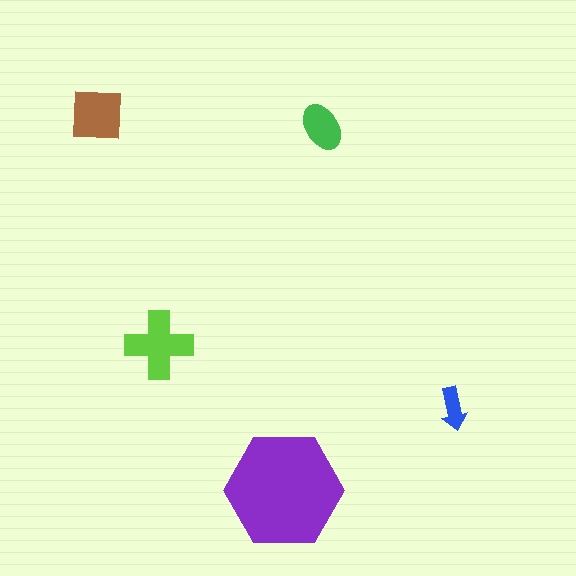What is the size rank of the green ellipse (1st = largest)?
4th.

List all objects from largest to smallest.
The purple hexagon, the lime cross, the brown square, the green ellipse, the blue arrow.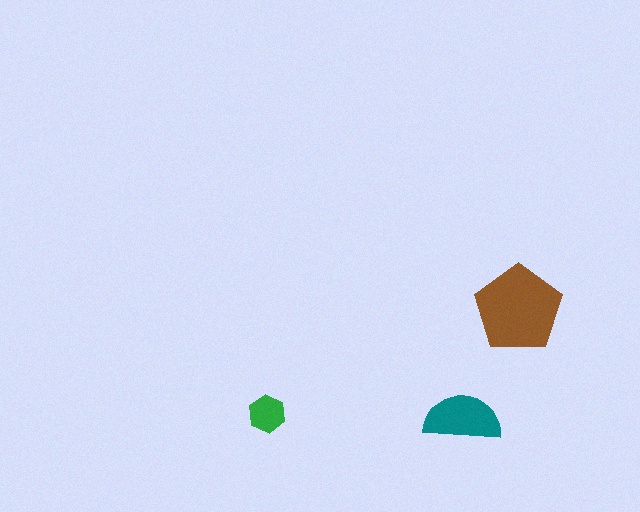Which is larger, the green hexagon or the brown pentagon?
The brown pentagon.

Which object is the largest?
The brown pentagon.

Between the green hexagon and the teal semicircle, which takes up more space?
The teal semicircle.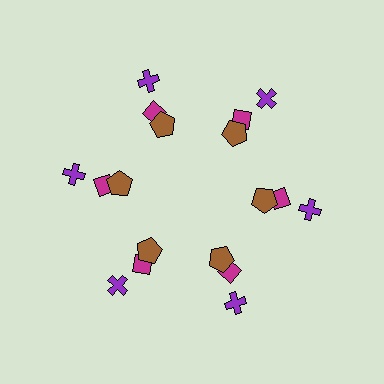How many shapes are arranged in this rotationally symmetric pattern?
There are 18 shapes, arranged in 6 groups of 3.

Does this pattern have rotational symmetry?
Yes, this pattern has 6-fold rotational symmetry. It looks the same after rotating 60 degrees around the center.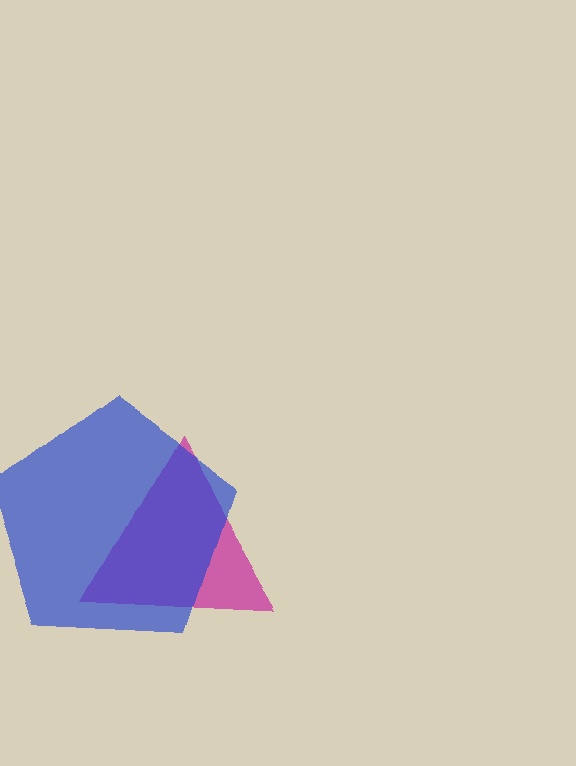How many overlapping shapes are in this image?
There are 2 overlapping shapes in the image.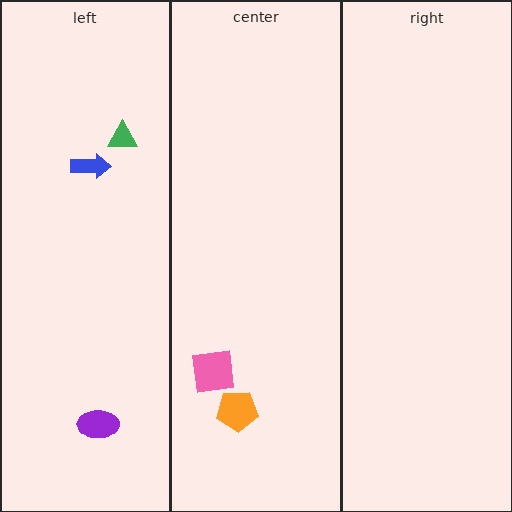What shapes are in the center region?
The orange pentagon, the pink square.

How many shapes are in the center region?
2.